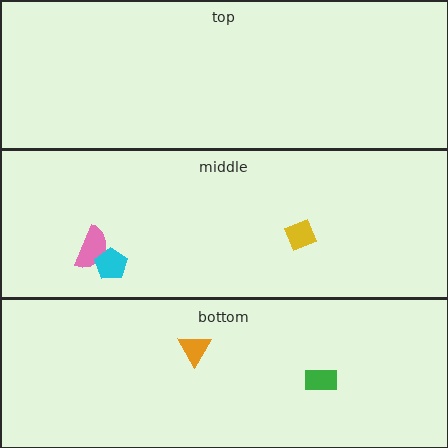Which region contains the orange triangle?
The bottom region.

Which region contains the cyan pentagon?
The middle region.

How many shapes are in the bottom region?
2.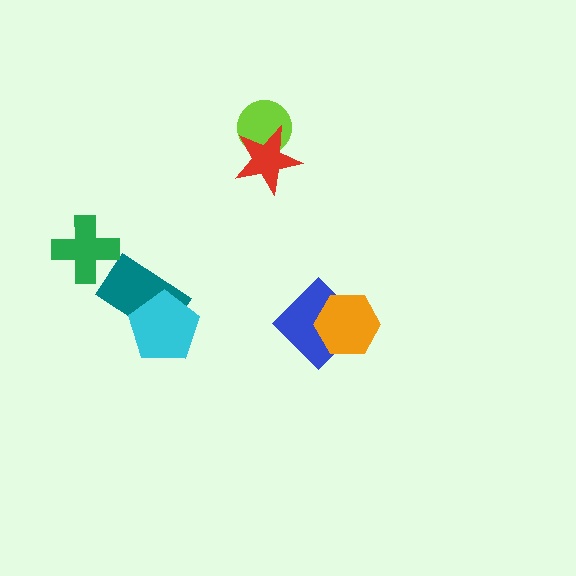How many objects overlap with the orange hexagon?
1 object overlaps with the orange hexagon.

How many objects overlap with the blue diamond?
1 object overlaps with the blue diamond.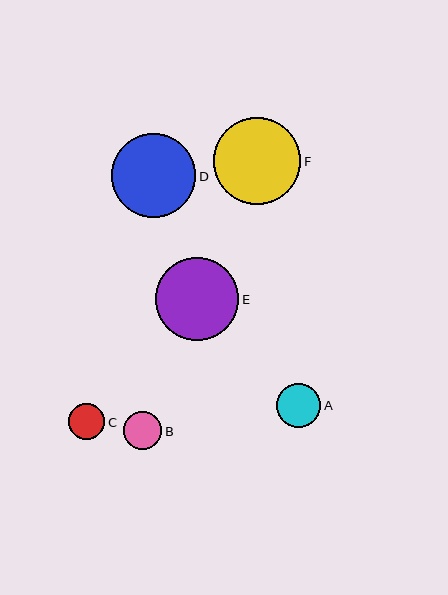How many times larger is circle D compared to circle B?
Circle D is approximately 2.2 times the size of circle B.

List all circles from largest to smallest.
From largest to smallest: F, D, E, A, B, C.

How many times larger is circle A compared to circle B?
Circle A is approximately 1.1 times the size of circle B.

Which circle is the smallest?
Circle C is the smallest with a size of approximately 36 pixels.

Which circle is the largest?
Circle F is the largest with a size of approximately 87 pixels.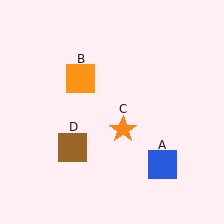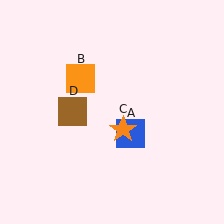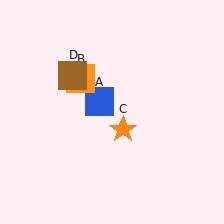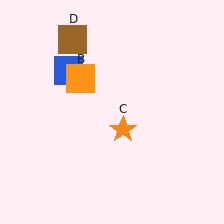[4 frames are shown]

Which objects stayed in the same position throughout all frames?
Orange square (object B) and orange star (object C) remained stationary.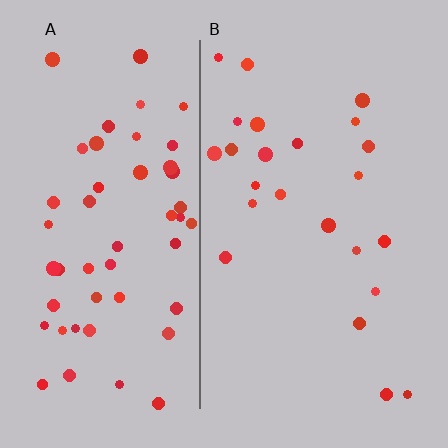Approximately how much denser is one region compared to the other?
Approximately 2.2× — region A over region B.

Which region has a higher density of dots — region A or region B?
A (the left).